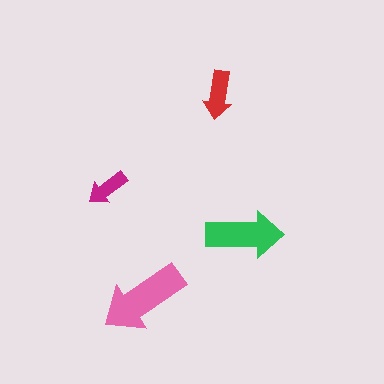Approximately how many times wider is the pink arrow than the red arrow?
About 2 times wider.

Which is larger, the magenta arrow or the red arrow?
The red one.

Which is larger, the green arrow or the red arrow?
The green one.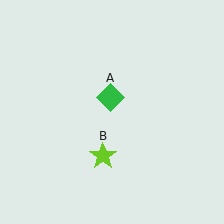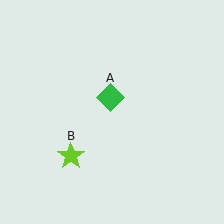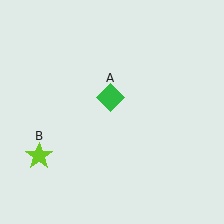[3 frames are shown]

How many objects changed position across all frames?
1 object changed position: lime star (object B).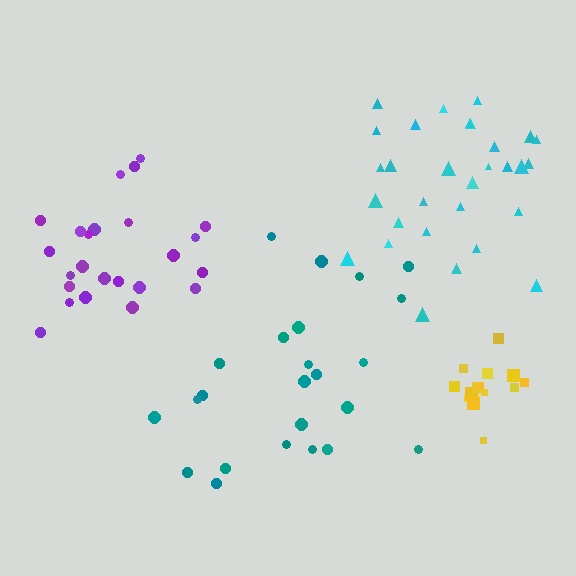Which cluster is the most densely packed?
Yellow.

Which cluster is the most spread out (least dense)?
Teal.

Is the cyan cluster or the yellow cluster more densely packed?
Yellow.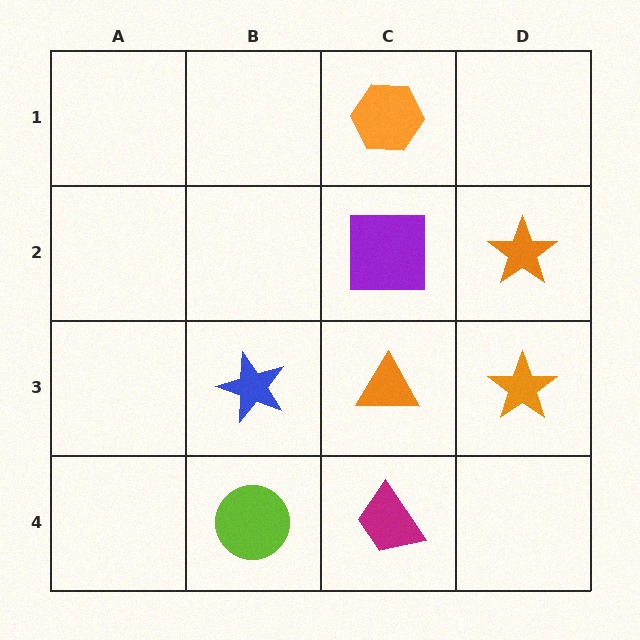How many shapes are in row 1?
1 shape.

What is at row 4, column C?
A magenta trapezoid.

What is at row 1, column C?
An orange hexagon.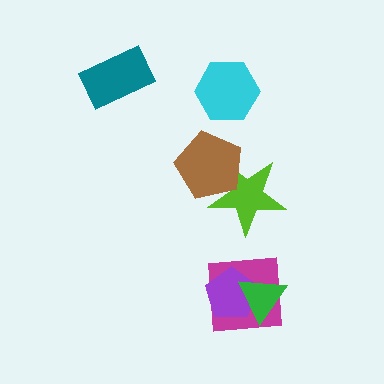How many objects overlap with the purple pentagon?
2 objects overlap with the purple pentagon.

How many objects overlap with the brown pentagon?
1 object overlaps with the brown pentagon.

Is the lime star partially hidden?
Yes, it is partially covered by another shape.